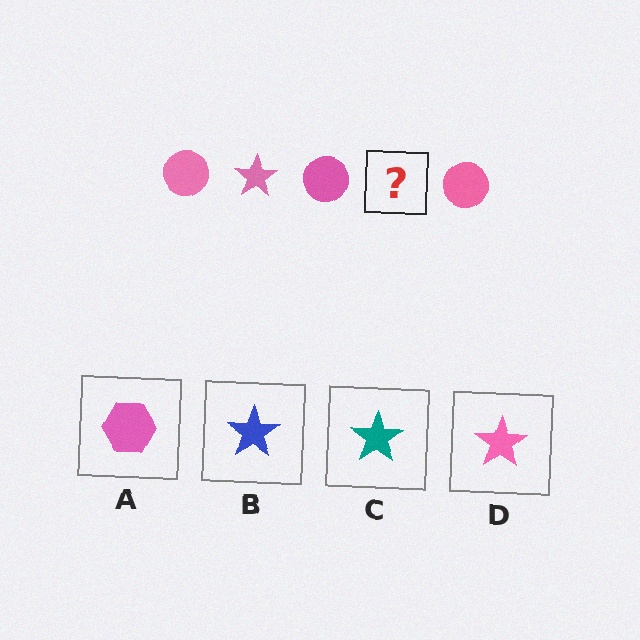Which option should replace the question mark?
Option D.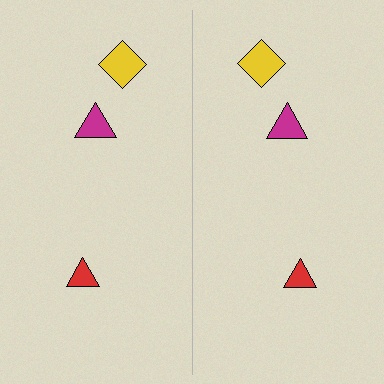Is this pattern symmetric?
Yes, this pattern has bilateral (reflection) symmetry.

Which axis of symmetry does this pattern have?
The pattern has a vertical axis of symmetry running through the center of the image.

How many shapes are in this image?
There are 6 shapes in this image.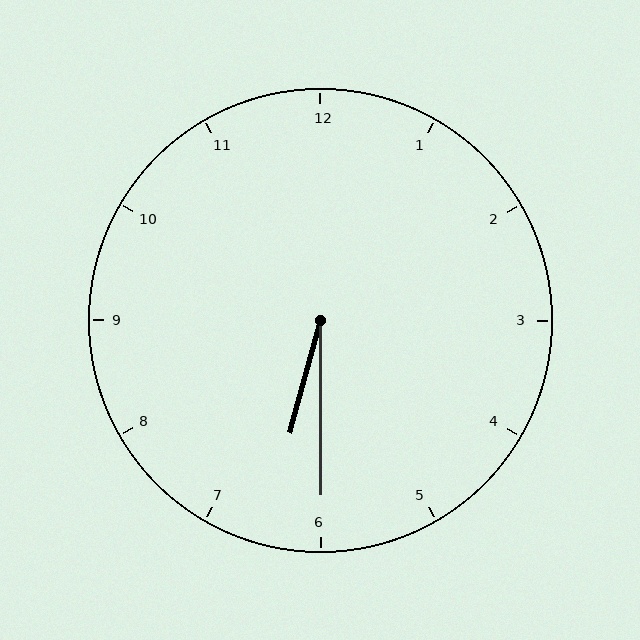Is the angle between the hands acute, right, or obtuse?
It is acute.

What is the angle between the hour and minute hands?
Approximately 15 degrees.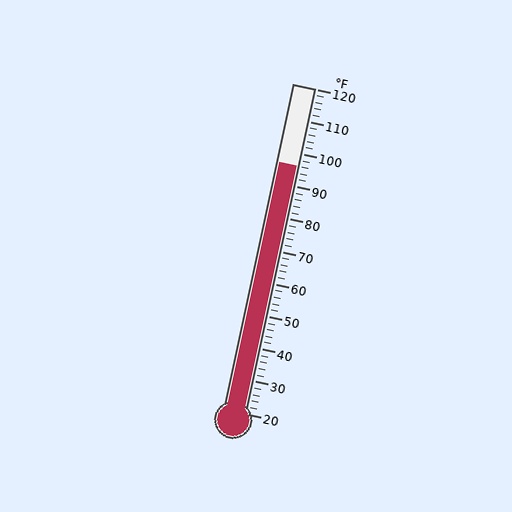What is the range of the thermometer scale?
The thermometer scale ranges from 20°F to 120°F.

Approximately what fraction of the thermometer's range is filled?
The thermometer is filled to approximately 75% of its range.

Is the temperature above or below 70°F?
The temperature is above 70°F.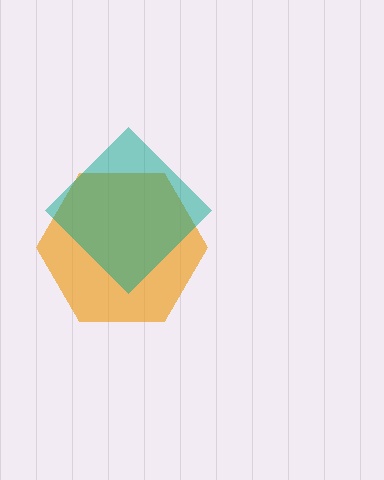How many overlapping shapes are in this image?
There are 2 overlapping shapes in the image.